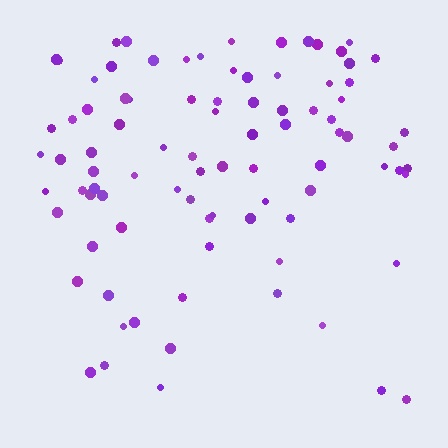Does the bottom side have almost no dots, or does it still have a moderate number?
Still a moderate number, just noticeably fewer than the top.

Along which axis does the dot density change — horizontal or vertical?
Vertical.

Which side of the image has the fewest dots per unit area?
The bottom.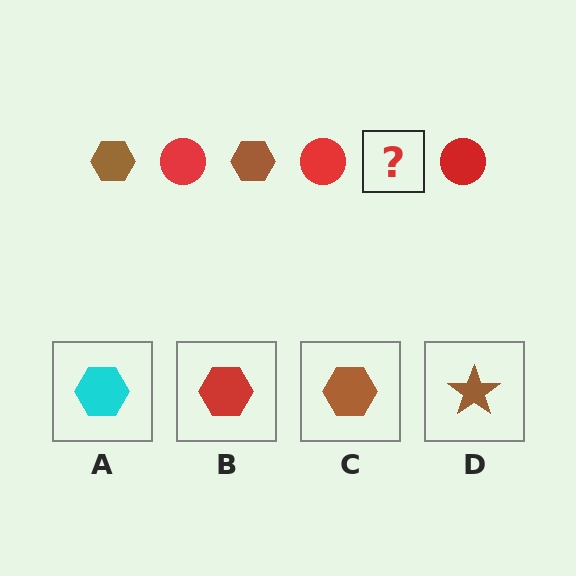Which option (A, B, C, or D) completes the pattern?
C.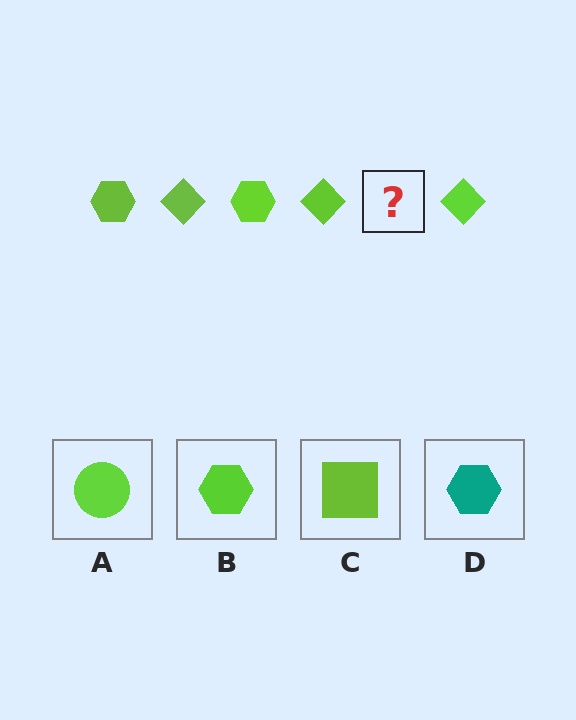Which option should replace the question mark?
Option B.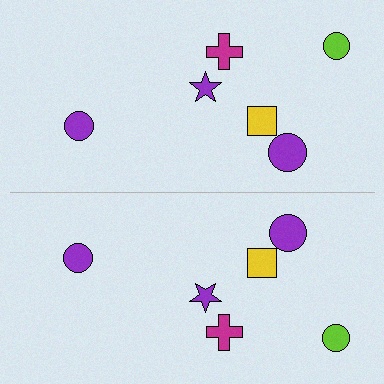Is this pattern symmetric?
Yes, this pattern has bilateral (reflection) symmetry.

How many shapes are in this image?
There are 12 shapes in this image.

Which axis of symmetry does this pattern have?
The pattern has a horizontal axis of symmetry running through the center of the image.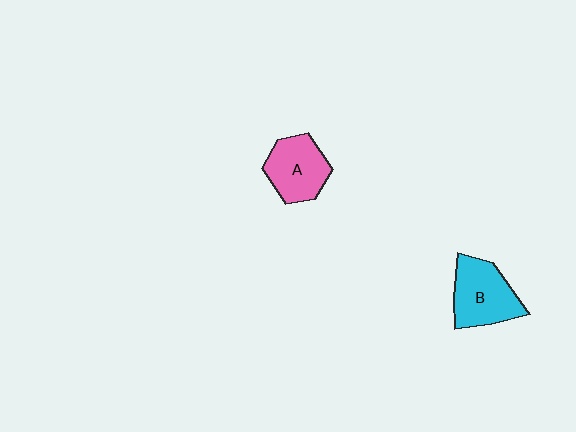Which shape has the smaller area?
Shape A (pink).